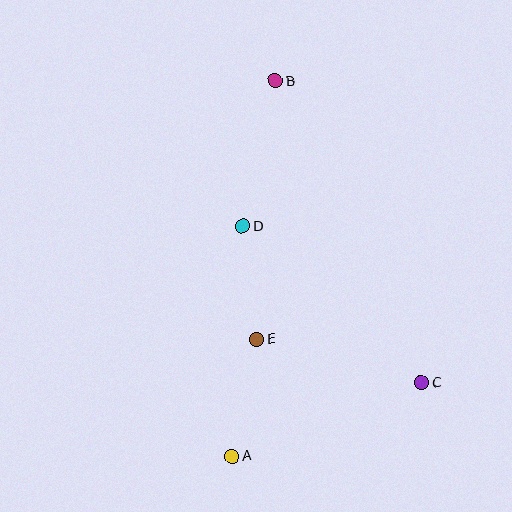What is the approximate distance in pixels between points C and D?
The distance between C and D is approximately 238 pixels.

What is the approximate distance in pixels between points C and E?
The distance between C and E is approximately 170 pixels.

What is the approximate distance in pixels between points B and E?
The distance between B and E is approximately 259 pixels.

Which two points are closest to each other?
Points D and E are closest to each other.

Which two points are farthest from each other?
Points A and B are farthest from each other.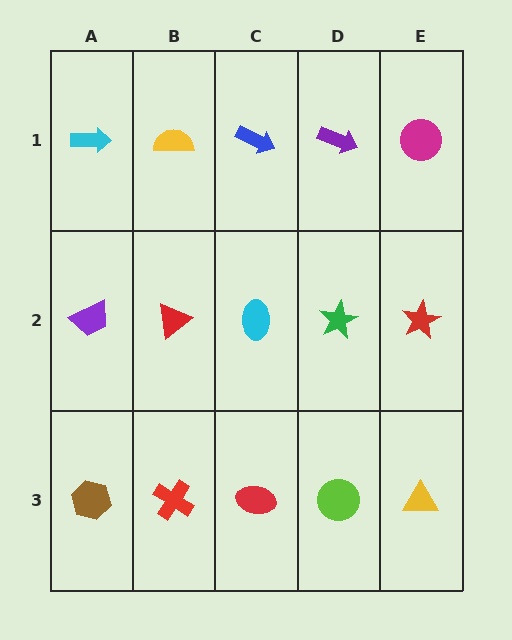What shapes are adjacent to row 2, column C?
A blue arrow (row 1, column C), a red ellipse (row 3, column C), a red triangle (row 2, column B), a green star (row 2, column D).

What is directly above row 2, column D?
A purple arrow.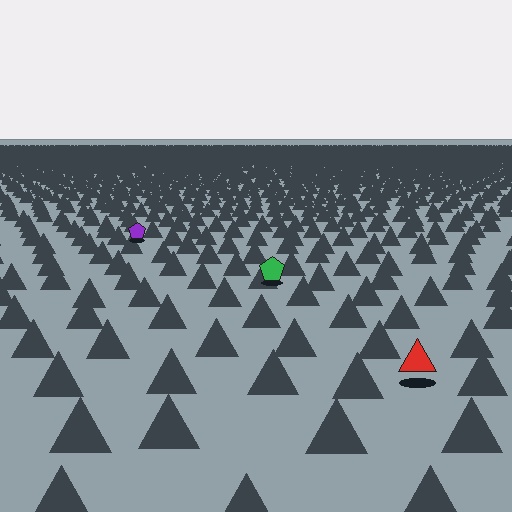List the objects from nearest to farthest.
From nearest to farthest: the red triangle, the green pentagon, the purple pentagon.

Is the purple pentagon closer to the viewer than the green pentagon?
No. The green pentagon is closer — you can tell from the texture gradient: the ground texture is coarser near it.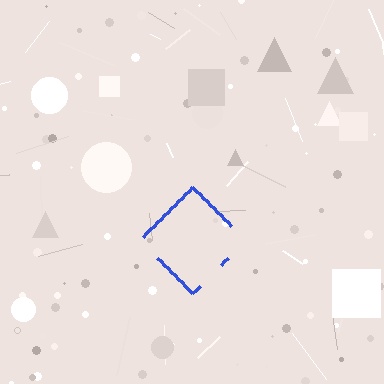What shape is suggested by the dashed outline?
The dashed outline suggests a diamond.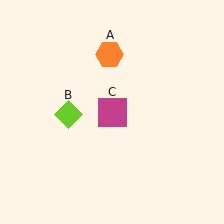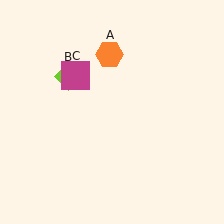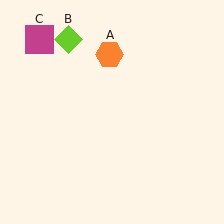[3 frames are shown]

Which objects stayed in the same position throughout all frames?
Orange hexagon (object A) remained stationary.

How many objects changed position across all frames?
2 objects changed position: lime diamond (object B), magenta square (object C).